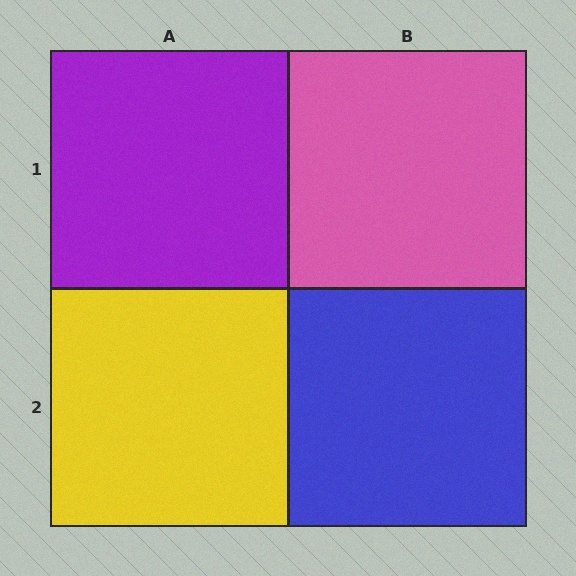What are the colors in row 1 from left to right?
Purple, pink.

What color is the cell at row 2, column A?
Yellow.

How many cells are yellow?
1 cell is yellow.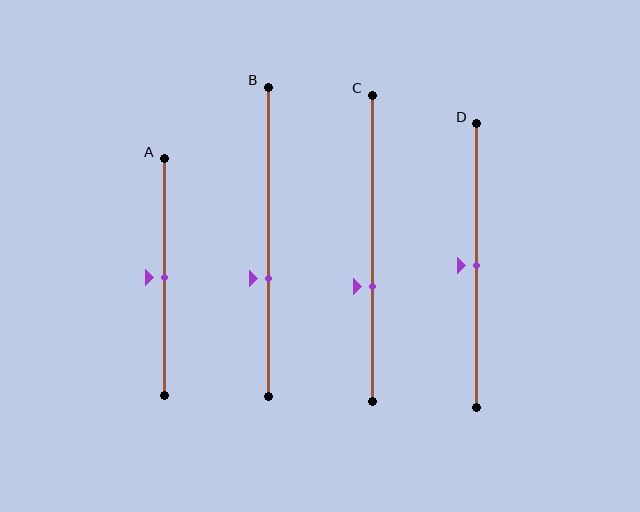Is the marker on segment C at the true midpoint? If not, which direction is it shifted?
No, the marker on segment C is shifted downward by about 13% of the segment length.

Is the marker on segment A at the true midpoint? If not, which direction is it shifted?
Yes, the marker on segment A is at the true midpoint.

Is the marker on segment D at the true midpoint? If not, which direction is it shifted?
Yes, the marker on segment D is at the true midpoint.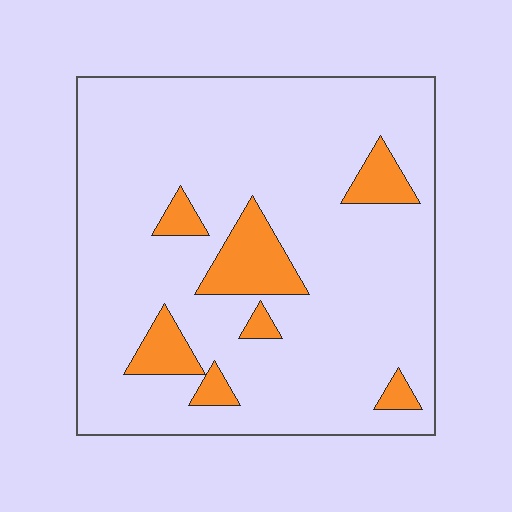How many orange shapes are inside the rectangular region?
7.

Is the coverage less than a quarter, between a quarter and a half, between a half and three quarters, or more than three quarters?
Less than a quarter.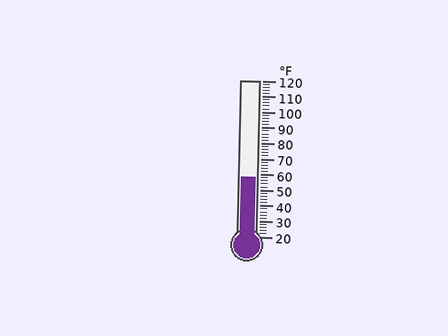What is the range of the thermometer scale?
The thermometer scale ranges from 20°F to 120°F.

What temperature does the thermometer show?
The thermometer shows approximately 58°F.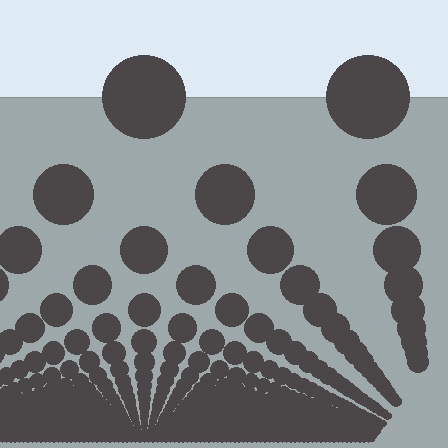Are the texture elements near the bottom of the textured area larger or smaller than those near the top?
Smaller. The gradient is inverted — elements near the bottom are smaller and denser.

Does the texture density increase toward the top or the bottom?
Density increases toward the bottom.